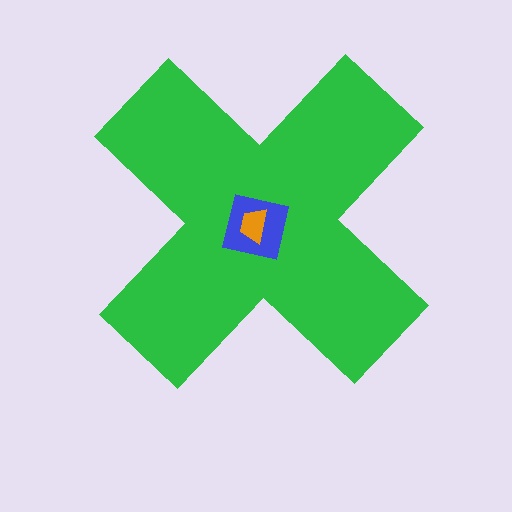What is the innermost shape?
The orange trapezoid.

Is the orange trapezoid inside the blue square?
Yes.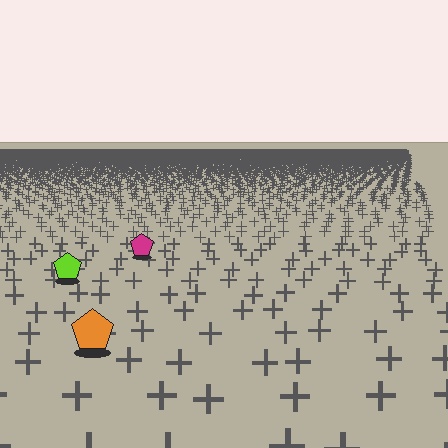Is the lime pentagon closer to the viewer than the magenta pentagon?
Yes. The lime pentagon is closer — you can tell from the texture gradient: the ground texture is coarser near it.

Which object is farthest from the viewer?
The magenta pentagon is farthest from the viewer. It appears smaller and the ground texture around it is denser.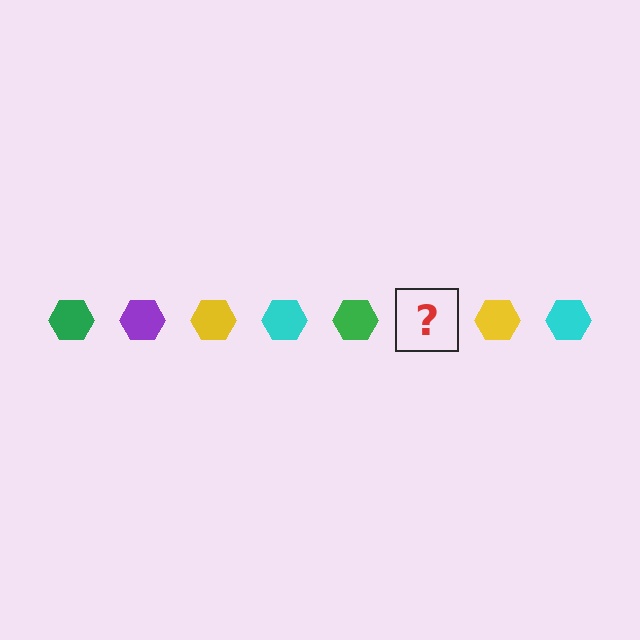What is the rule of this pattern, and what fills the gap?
The rule is that the pattern cycles through green, purple, yellow, cyan hexagons. The gap should be filled with a purple hexagon.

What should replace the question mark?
The question mark should be replaced with a purple hexagon.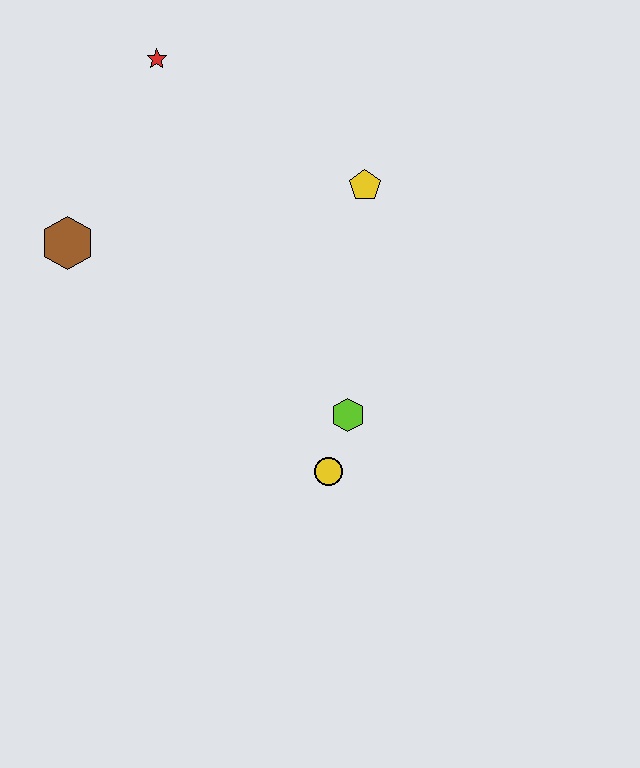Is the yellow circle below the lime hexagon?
Yes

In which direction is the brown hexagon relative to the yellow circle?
The brown hexagon is to the left of the yellow circle.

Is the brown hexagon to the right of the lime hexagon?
No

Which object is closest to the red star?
The brown hexagon is closest to the red star.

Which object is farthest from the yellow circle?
The red star is farthest from the yellow circle.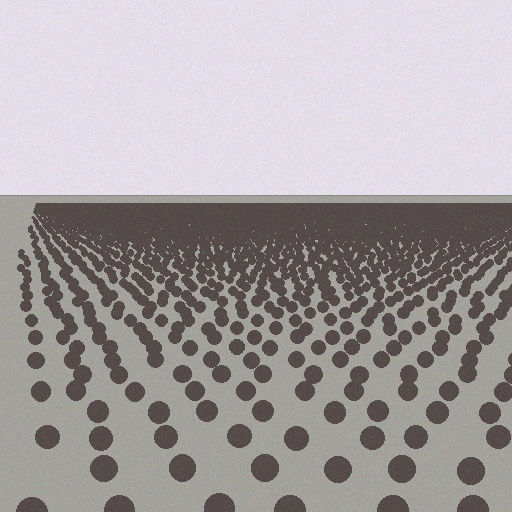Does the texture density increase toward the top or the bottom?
Density increases toward the top.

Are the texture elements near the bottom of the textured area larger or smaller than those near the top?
Larger. Near the bottom, elements are closer to the viewer and appear at a bigger on-screen size.